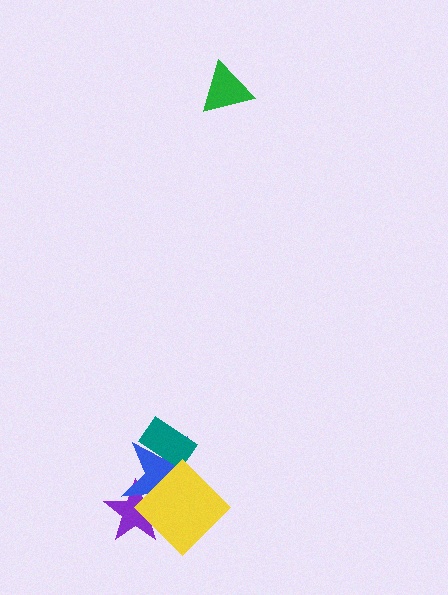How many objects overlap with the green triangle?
0 objects overlap with the green triangle.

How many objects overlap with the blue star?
3 objects overlap with the blue star.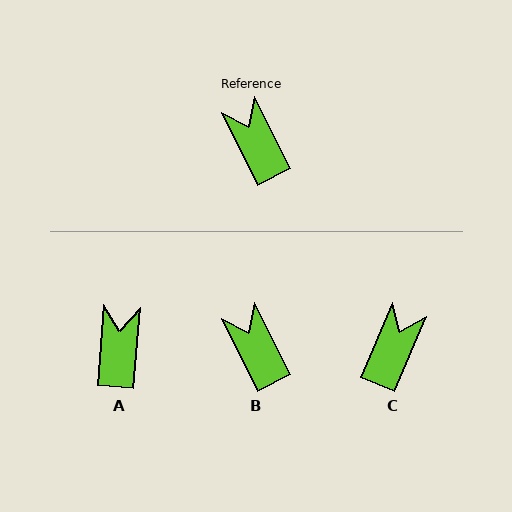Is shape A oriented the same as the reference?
No, it is off by about 31 degrees.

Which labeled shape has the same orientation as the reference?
B.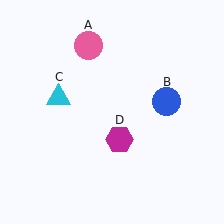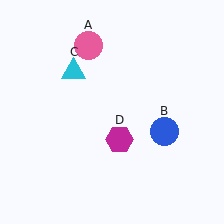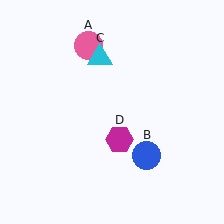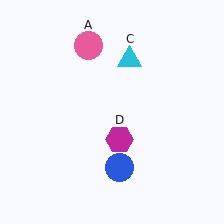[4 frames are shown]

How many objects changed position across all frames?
2 objects changed position: blue circle (object B), cyan triangle (object C).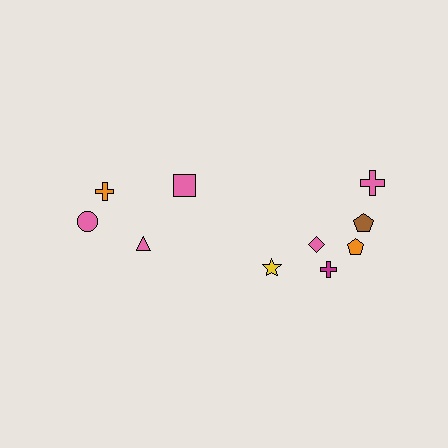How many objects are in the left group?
There are 4 objects.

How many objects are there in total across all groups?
There are 10 objects.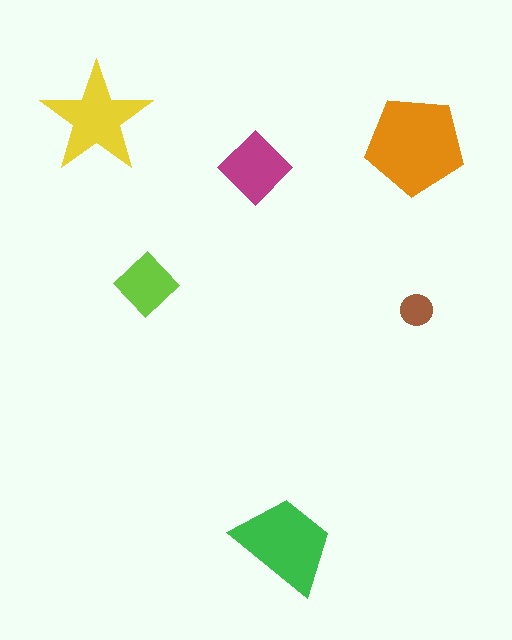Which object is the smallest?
The brown circle.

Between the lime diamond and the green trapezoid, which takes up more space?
The green trapezoid.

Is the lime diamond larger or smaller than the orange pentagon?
Smaller.